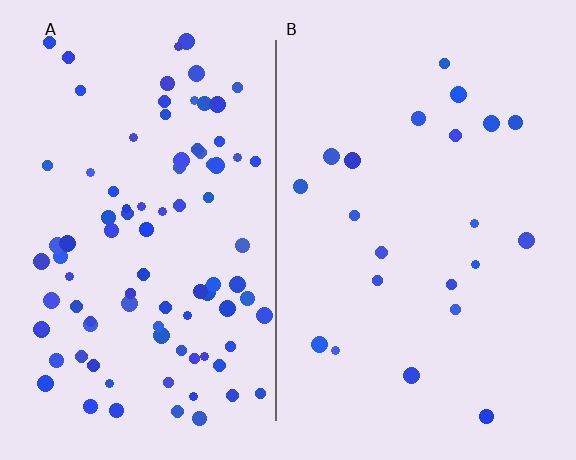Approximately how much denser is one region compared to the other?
Approximately 4.2× — region A over region B.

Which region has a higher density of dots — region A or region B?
A (the left).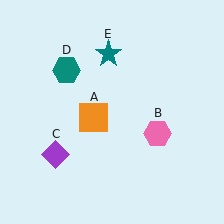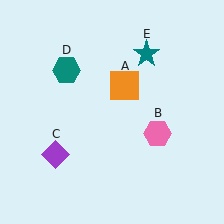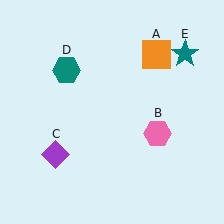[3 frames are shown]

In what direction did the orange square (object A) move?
The orange square (object A) moved up and to the right.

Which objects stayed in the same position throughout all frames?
Pink hexagon (object B) and purple diamond (object C) and teal hexagon (object D) remained stationary.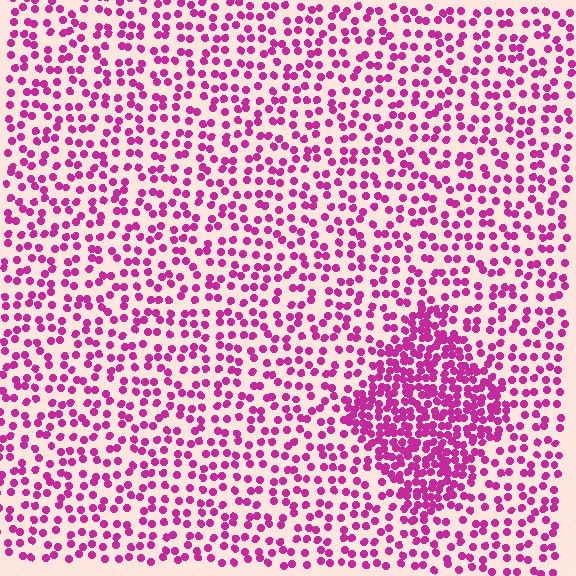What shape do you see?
I see a diamond.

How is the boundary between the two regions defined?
The boundary is defined by a change in element density (approximately 2.3x ratio). All elements are the same color, size, and shape.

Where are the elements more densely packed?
The elements are more densely packed inside the diamond boundary.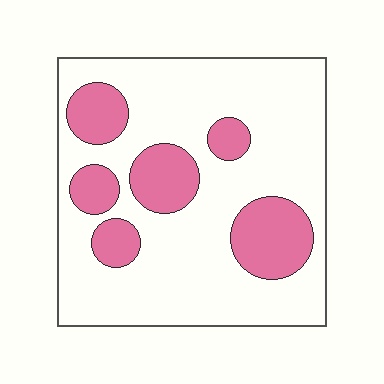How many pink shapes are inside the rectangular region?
6.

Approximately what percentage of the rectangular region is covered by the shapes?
Approximately 25%.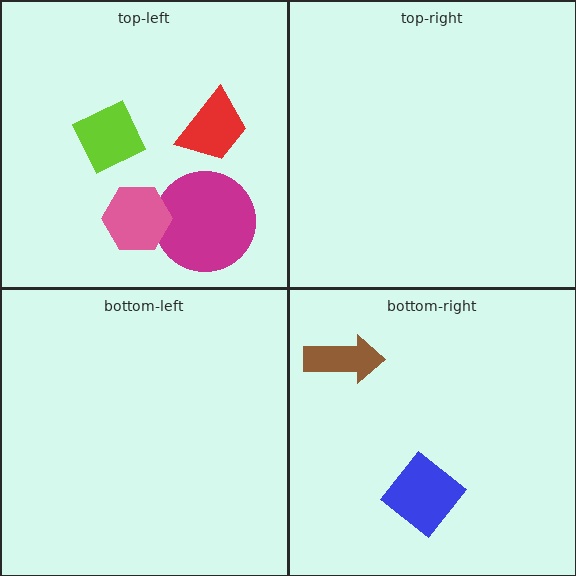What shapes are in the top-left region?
The lime diamond, the magenta circle, the pink hexagon, the red trapezoid.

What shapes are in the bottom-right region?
The brown arrow, the blue diamond.